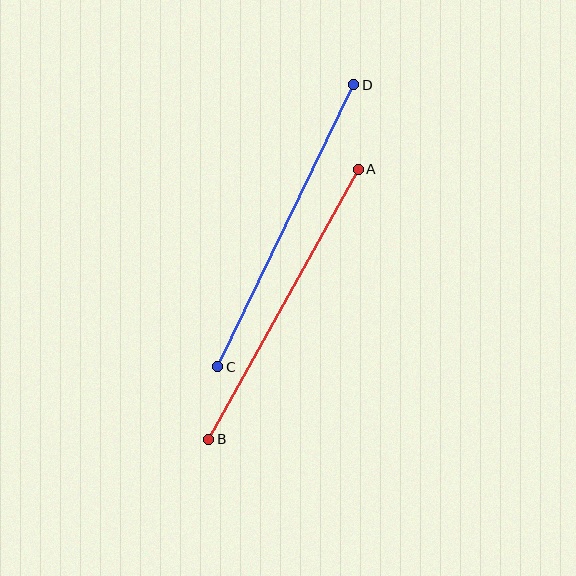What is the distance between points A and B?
The distance is approximately 309 pixels.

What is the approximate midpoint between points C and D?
The midpoint is at approximately (286, 226) pixels.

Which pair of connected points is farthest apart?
Points C and D are farthest apart.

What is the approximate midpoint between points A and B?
The midpoint is at approximately (283, 304) pixels.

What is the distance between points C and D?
The distance is approximately 313 pixels.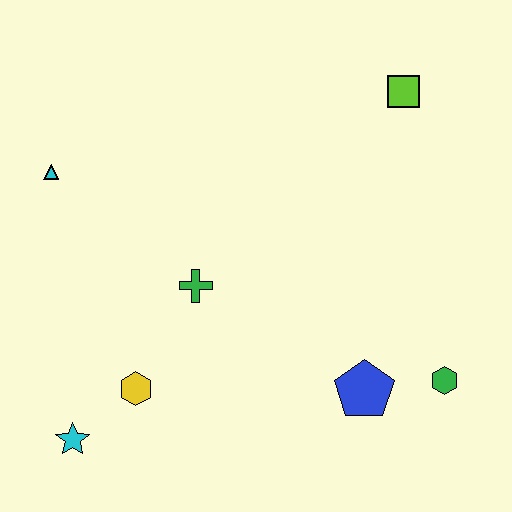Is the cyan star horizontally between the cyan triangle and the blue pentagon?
Yes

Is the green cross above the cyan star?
Yes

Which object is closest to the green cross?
The yellow hexagon is closest to the green cross.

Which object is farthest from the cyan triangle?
The green hexagon is farthest from the cyan triangle.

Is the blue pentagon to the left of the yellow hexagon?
No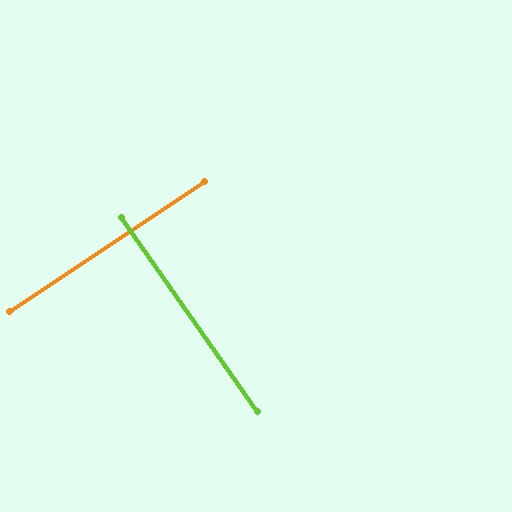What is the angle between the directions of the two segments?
Approximately 89 degrees.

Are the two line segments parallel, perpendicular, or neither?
Perpendicular — they meet at approximately 89°.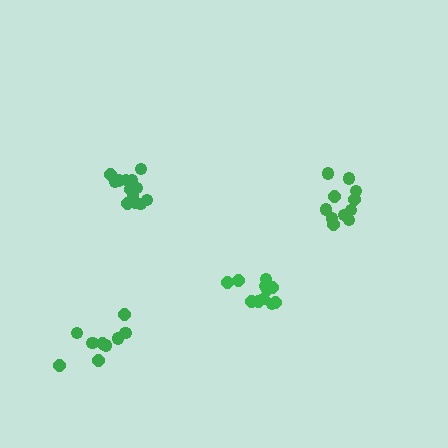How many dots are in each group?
Group 1: 11 dots, Group 2: 13 dots, Group 3: 12 dots, Group 4: 9 dots (45 total).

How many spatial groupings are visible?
There are 4 spatial groupings.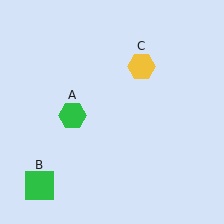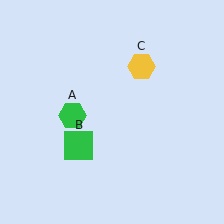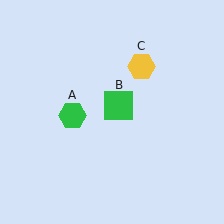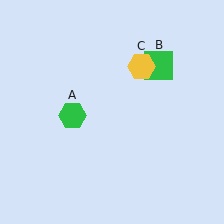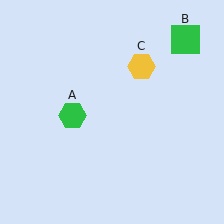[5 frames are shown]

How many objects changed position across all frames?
1 object changed position: green square (object B).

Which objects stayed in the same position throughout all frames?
Green hexagon (object A) and yellow hexagon (object C) remained stationary.